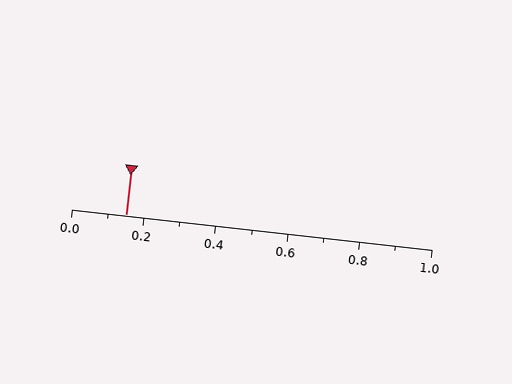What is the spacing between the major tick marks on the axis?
The major ticks are spaced 0.2 apart.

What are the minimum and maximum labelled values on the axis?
The axis runs from 0.0 to 1.0.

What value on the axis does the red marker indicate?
The marker indicates approximately 0.15.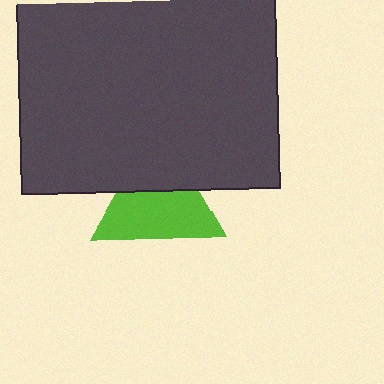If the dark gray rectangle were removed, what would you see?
You would see the complete lime triangle.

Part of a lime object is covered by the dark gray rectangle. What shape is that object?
It is a triangle.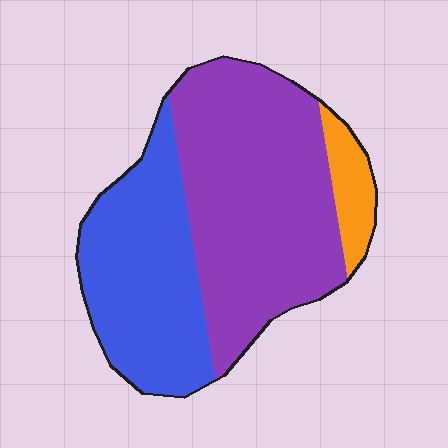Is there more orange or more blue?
Blue.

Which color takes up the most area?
Purple, at roughly 55%.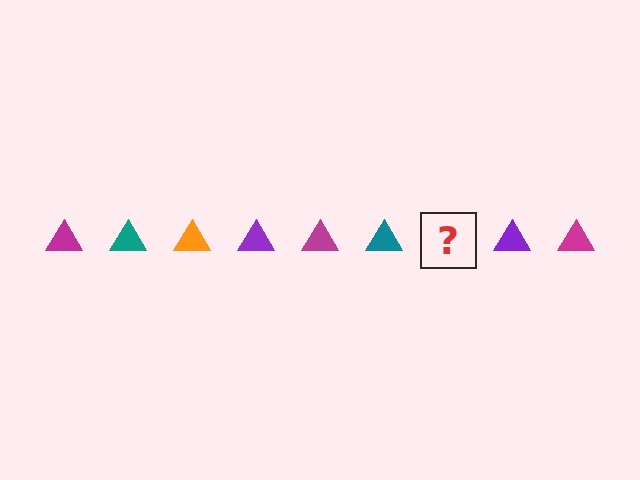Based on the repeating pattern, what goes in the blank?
The blank should be an orange triangle.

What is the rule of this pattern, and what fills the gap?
The rule is that the pattern cycles through magenta, teal, orange, purple triangles. The gap should be filled with an orange triangle.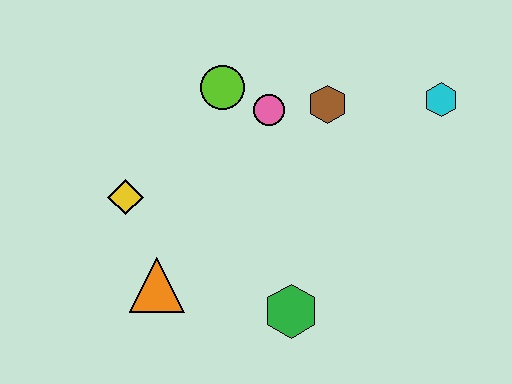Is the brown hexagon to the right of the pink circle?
Yes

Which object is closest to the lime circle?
The pink circle is closest to the lime circle.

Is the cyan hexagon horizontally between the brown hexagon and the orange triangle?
No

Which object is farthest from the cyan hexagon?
The orange triangle is farthest from the cyan hexagon.